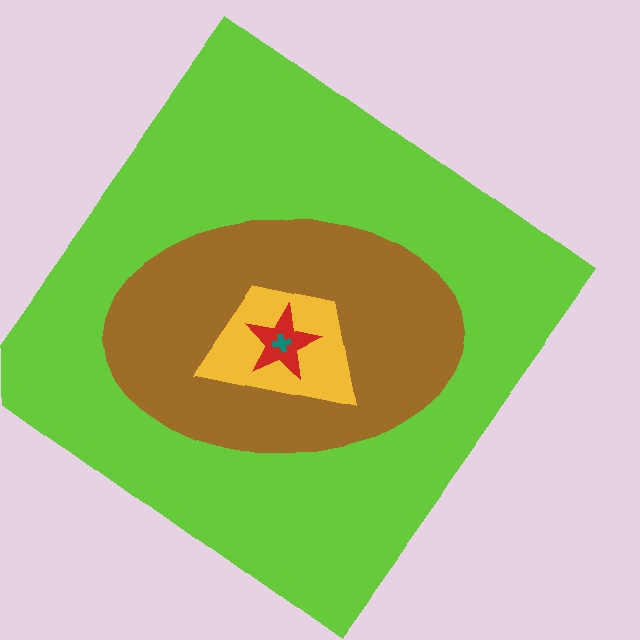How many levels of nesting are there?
5.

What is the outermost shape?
The lime diamond.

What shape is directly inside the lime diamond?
The brown ellipse.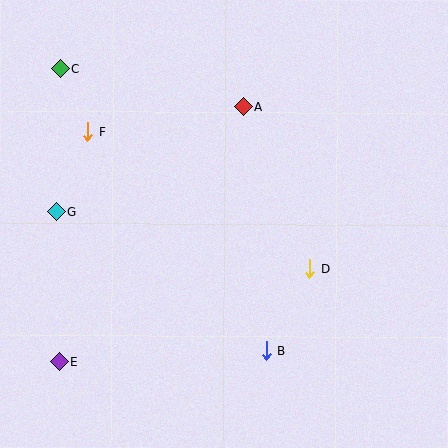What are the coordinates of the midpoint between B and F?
The midpoint between B and F is at (177, 241).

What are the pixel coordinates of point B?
Point B is at (266, 351).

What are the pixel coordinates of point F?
Point F is at (87, 132).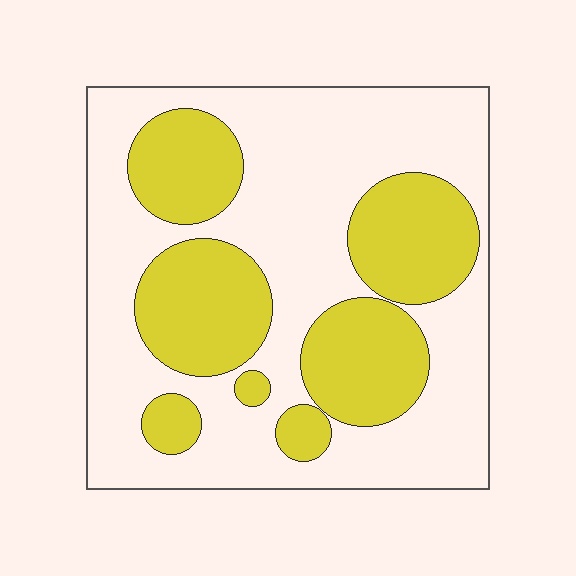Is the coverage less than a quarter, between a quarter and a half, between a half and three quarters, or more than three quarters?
Between a quarter and a half.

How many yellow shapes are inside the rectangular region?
7.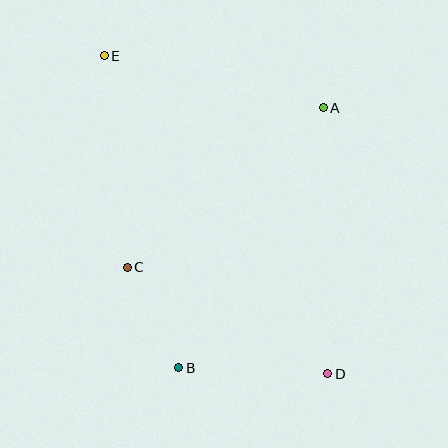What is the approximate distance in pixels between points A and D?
The distance between A and D is approximately 266 pixels.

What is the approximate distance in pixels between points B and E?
The distance between B and E is approximately 321 pixels.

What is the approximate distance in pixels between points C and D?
The distance between C and D is approximately 227 pixels.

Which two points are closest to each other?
Points B and C are closest to each other.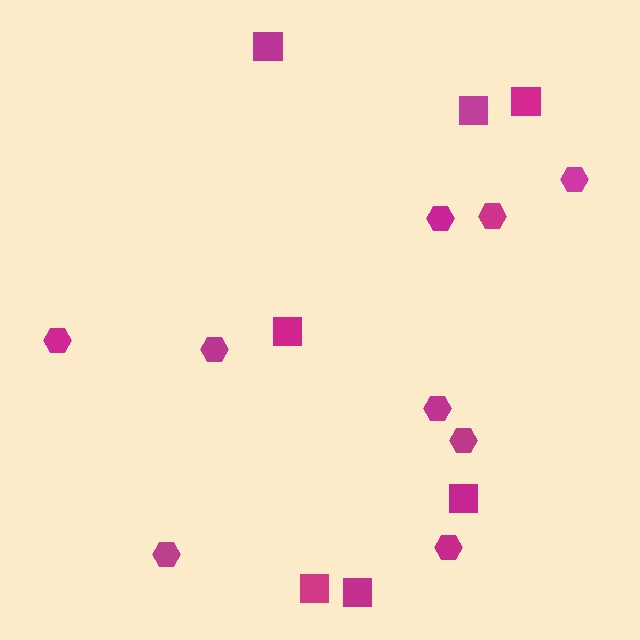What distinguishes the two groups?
There are 2 groups: one group of hexagons (9) and one group of squares (7).